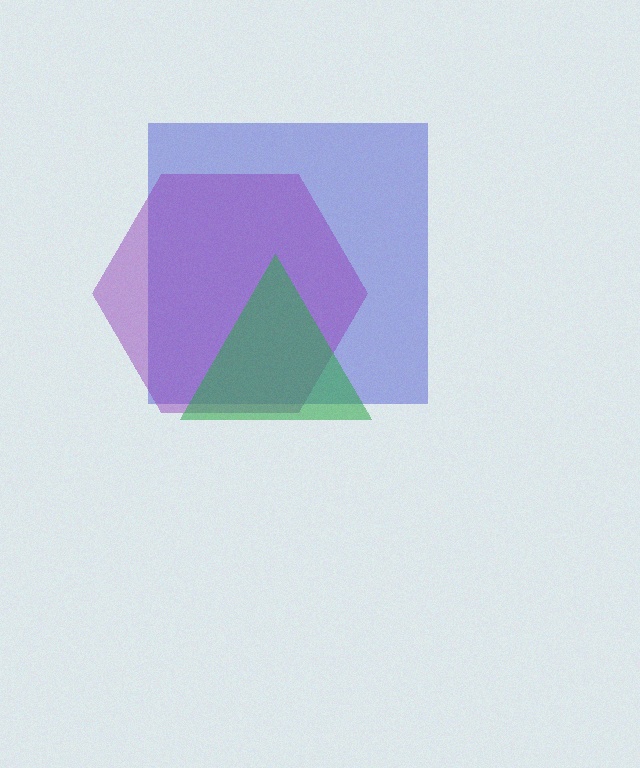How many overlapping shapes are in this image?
There are 3 overlapping shapes in the image.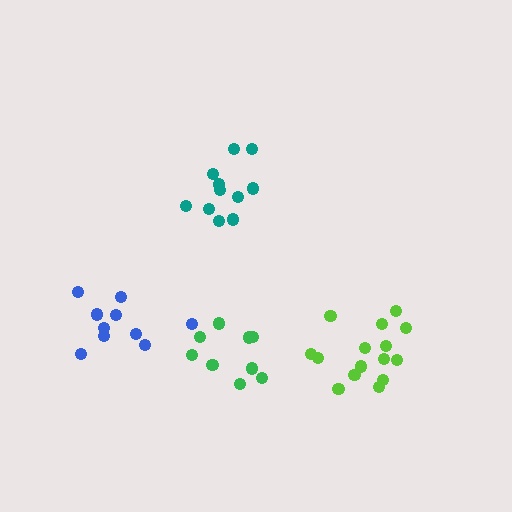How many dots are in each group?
Group 1: 11 dots, Group 2: 10 dots, Group 3: 10 dots, Group 4: 15 dots (46 total).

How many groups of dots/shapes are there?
There are 4 groups.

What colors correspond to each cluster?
The clusters are colored: teal, green, blue, lime.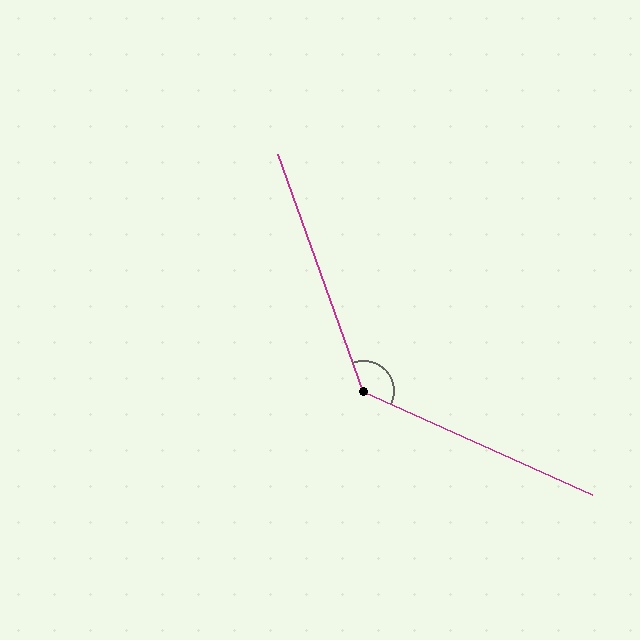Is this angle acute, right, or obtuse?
It is obtuse.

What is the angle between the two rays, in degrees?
Approximately 134 degrees.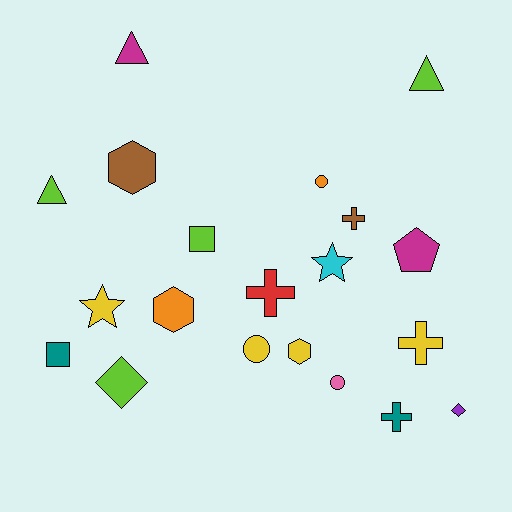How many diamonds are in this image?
There are 2 diamonds.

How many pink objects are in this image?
There is 1 pink object.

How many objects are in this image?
There are 20 objects.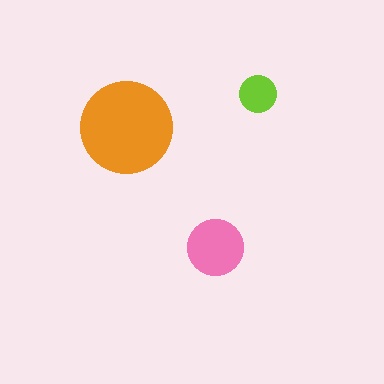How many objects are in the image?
There are 3 objects in the image.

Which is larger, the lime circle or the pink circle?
The pink one.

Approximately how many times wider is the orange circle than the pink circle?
About 1.5 times wider.